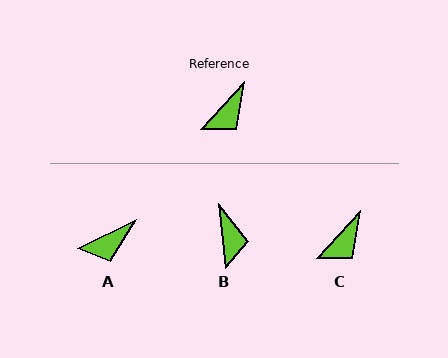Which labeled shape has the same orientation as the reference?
C.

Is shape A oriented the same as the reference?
No, it is off by about 22 degrees.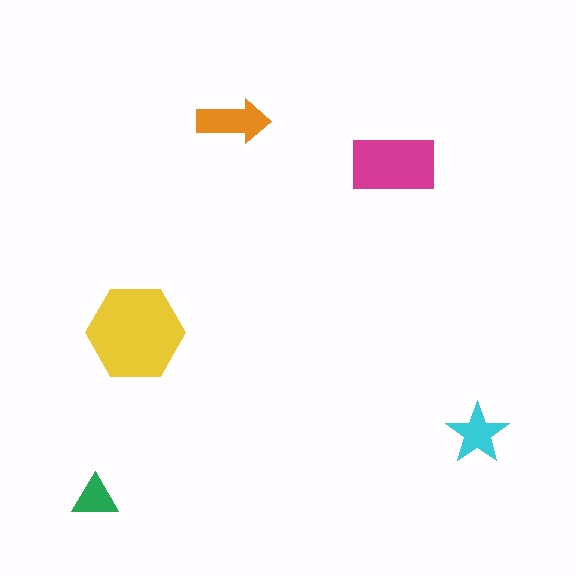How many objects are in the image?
There are 5 objects in the image.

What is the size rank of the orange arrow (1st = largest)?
3rd.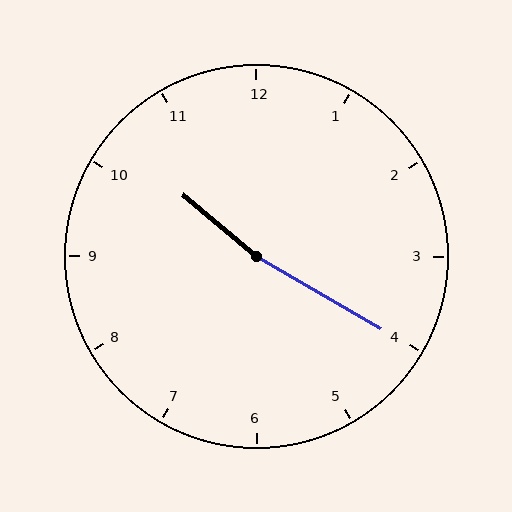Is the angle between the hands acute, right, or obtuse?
It is obtuse.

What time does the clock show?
10:20.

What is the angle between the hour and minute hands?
Approximately 170 degrees.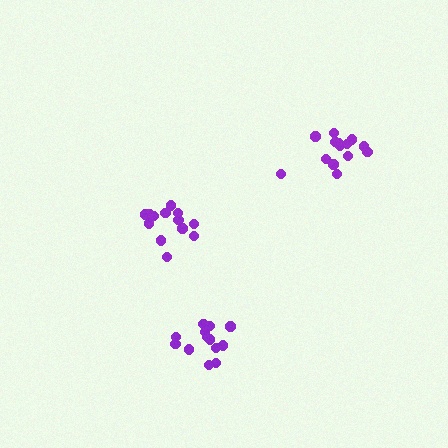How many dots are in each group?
Group 1: 14 dots, Group 2: 13 dots, Group 3: 13 dots (40 total).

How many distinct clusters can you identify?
There are 3 distinct clusters.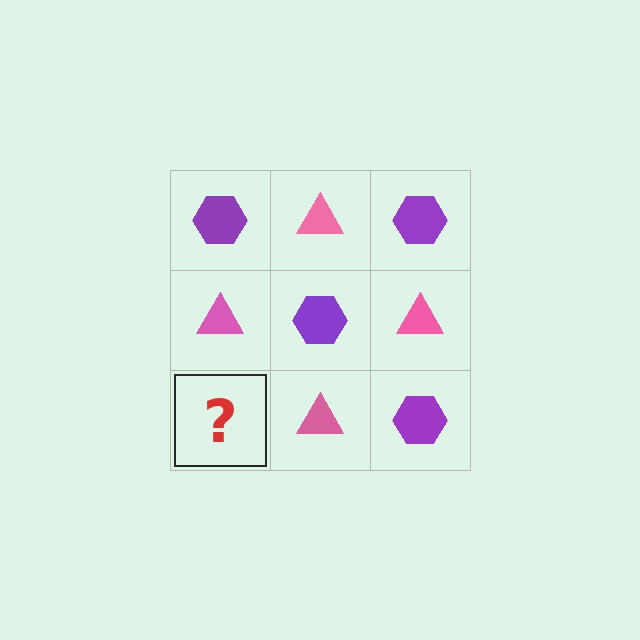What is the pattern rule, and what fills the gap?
The rule is that it alternates purple hexagon and pink triangle in a checkerboard pattern. The gap should be filled with a purple hexagon.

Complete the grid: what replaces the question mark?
The question mark should be replaced with a purple hexagon.